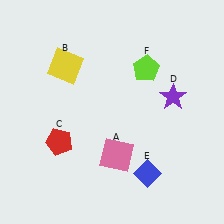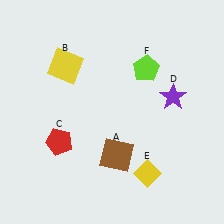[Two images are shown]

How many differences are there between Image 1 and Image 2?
There are 2 differences between the two images.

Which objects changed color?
A changed from pink to brown. E changed from blue to yellow.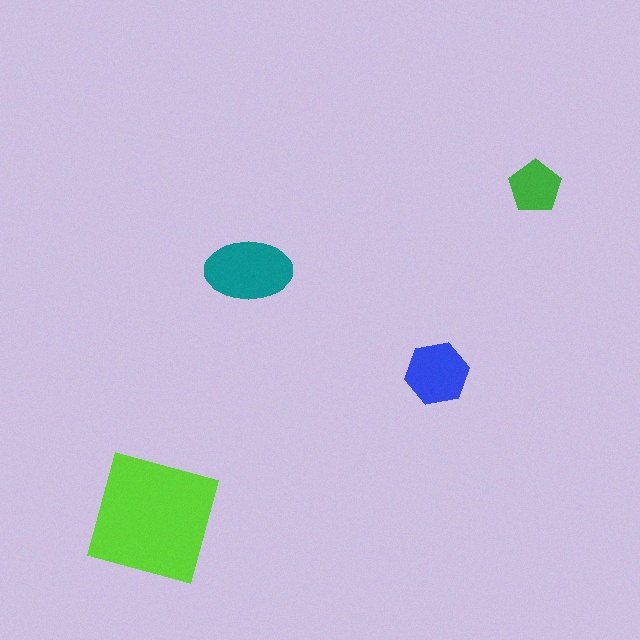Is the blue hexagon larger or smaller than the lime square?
Smaller.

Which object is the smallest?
The green pentagon.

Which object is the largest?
The lime square.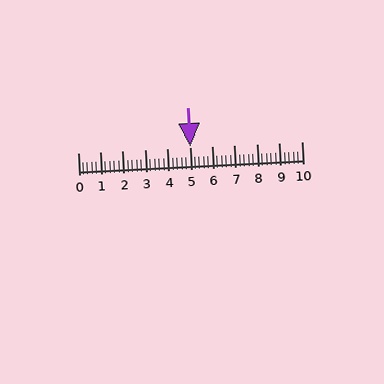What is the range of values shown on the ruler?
The ruler shows values from 0 to 10.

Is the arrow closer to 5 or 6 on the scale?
The arrow is closer to 5.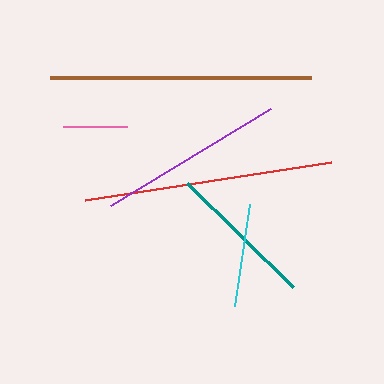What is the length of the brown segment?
The brown segment is approximately 261 pixels long.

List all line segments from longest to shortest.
From longest to shortest: brown, red, purple, teal, cyan, pink.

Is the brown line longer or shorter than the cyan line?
The brown line is longer than the cyan line.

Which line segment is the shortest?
The pink line is the shortest at approximately 64 pixels.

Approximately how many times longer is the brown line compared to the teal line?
The brown line is approximately 1.8 times the length of the teal line.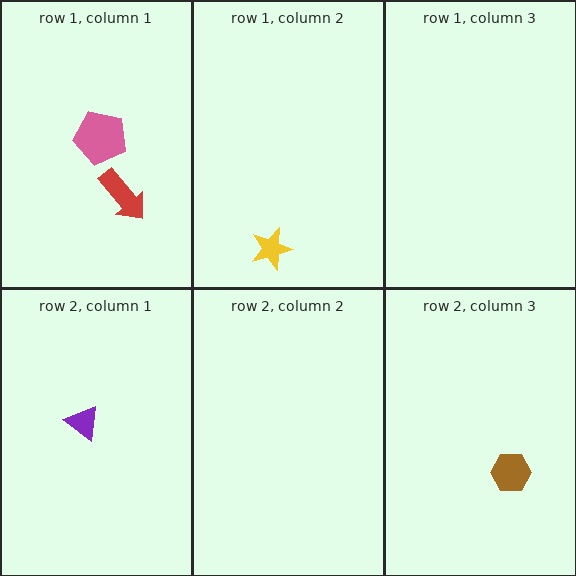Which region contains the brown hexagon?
The row 2, column 3 region.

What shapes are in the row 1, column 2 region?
The yellow star.